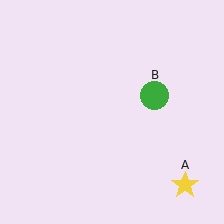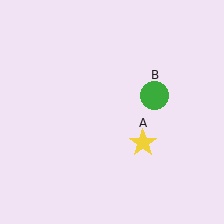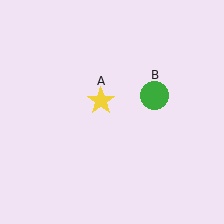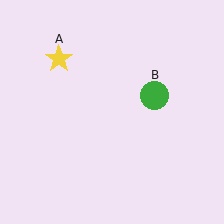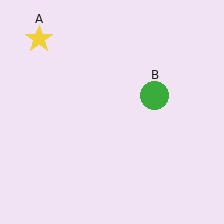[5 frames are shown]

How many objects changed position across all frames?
1 object changed position: yellow star (object A).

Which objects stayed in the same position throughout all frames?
Green circle (object B) remained stationary.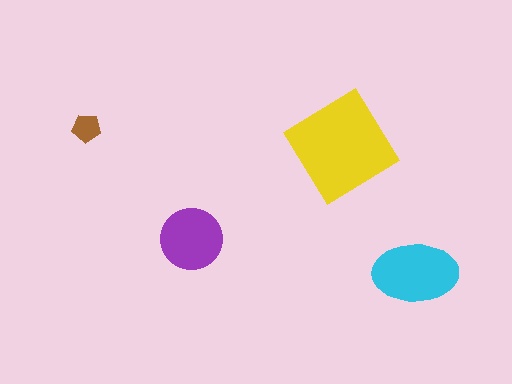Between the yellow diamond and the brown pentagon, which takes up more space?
The yellow diamond.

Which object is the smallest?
The brown pentagon.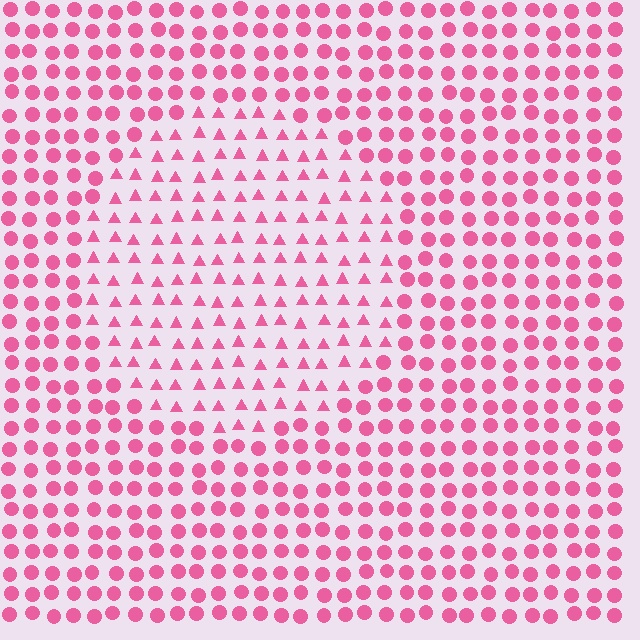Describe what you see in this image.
The image is filled with small pink elements arranged in a uniform grid. A circle-shaped region contains triangles, while the surrounding area contains circles. The boundary is defined purely by the change in element shape.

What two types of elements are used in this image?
The image uses triangles inside the circle region and circles outside it.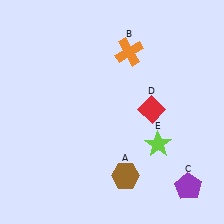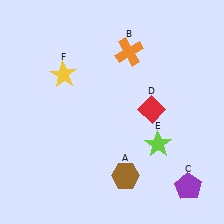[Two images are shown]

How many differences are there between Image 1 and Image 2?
There is 1 difference between the two images.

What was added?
A yellow star (F) was added in Image 2.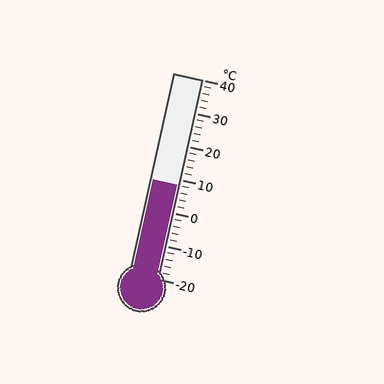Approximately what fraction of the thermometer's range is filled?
The thermometer is filled to approximately 45% of its range.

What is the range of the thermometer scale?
The thermometer scale ranges from -20°C to 40°C.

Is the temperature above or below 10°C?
The temperature is below 10°C.